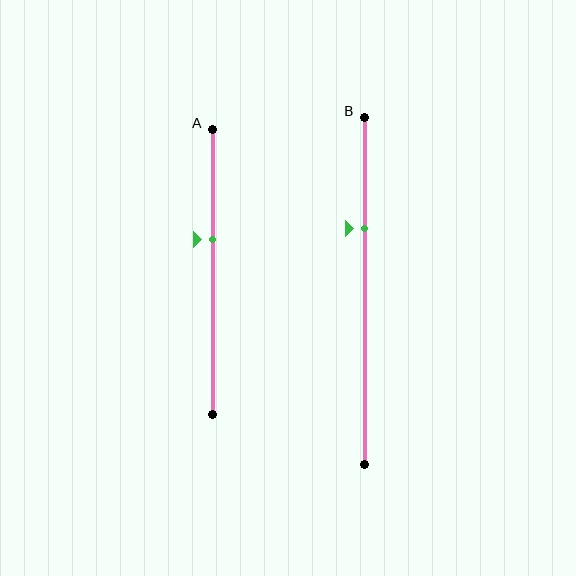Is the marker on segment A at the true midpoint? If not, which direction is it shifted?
No, the marker on segment A is shifted upward by about 11% of the segment length.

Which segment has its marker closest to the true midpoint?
Segment A has its marker closest to the true midpoint.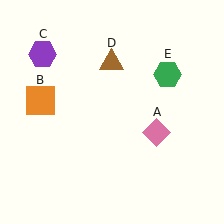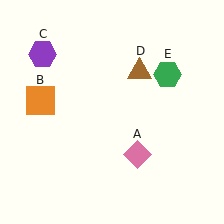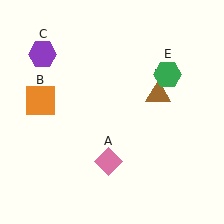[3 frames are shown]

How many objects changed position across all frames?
2 objects changed position: pink diamond (object A), brown triangle (object D).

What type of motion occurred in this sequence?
The pink diamond (object A), brown triangle (object D) rotated clockwise around the center of the scene.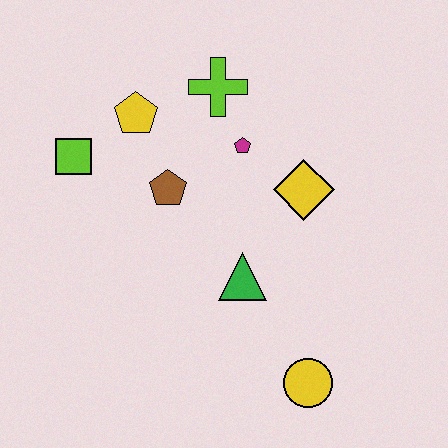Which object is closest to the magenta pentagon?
The lime cross is closest to the magenta pentagon.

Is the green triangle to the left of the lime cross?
No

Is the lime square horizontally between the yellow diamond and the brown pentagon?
No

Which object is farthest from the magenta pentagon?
The yellow circle is farthest from the magenta pentagon.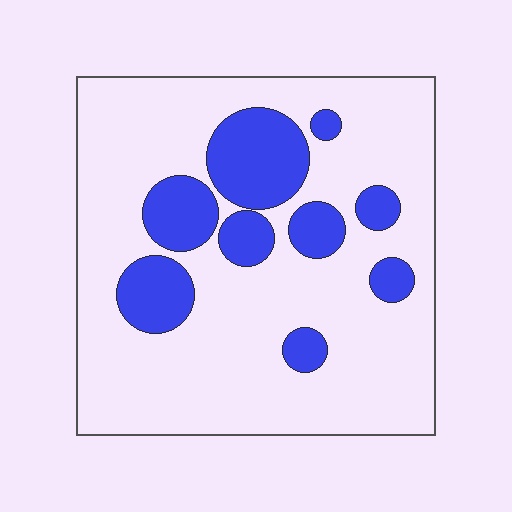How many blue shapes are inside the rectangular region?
9.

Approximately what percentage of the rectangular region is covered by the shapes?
Approximately 20%.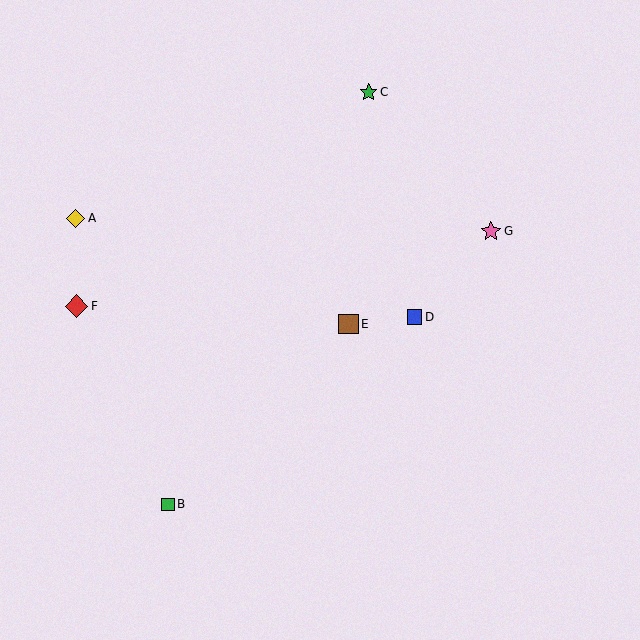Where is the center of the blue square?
The center of the blue square is at (414, 317).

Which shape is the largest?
The red diamond (labeled F) is the largest.